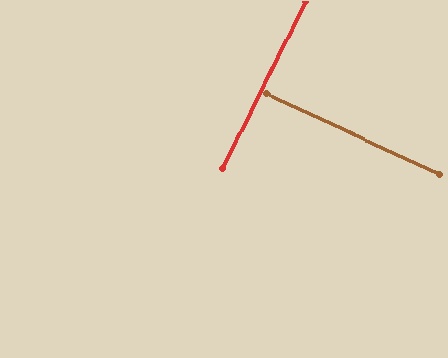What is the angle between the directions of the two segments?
Approximately 89 degrees.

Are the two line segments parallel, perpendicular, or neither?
Perpendicular — they meet at approximately 89°.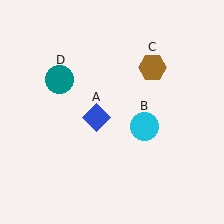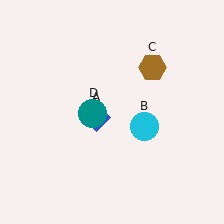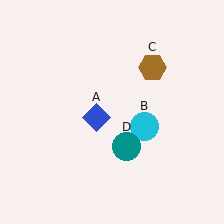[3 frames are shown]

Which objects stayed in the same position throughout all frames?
Blue diamond (object A) and cyan circle (object B) and brown hexagon (object C) remained stationary.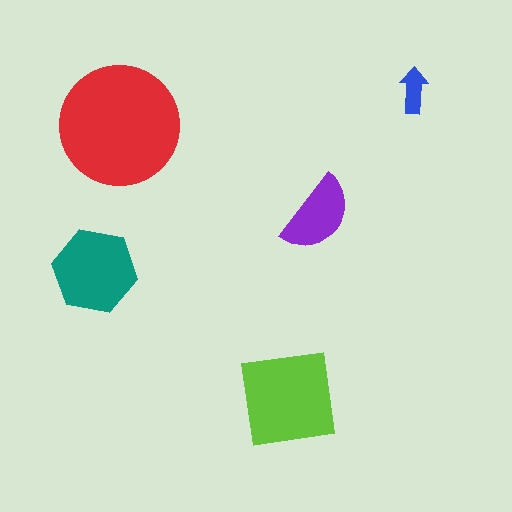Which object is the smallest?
The blue arrow.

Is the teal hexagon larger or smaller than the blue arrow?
Larger.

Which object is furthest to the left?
The teal hexagon is leftmost.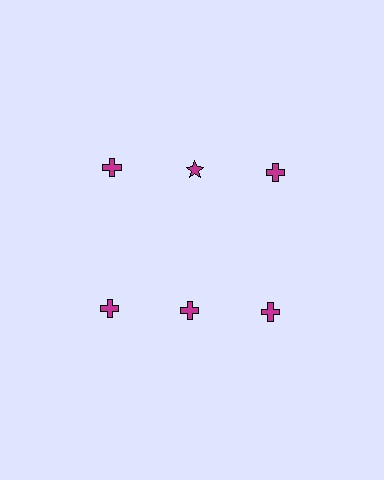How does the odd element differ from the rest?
It has a different shape: star instead of cross.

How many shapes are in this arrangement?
There are 6 shapes arranged in a grid pattern.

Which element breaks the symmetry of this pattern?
The magenta star in the top row, second from left column breaks the symmetry. All other shapes are magenta crosses.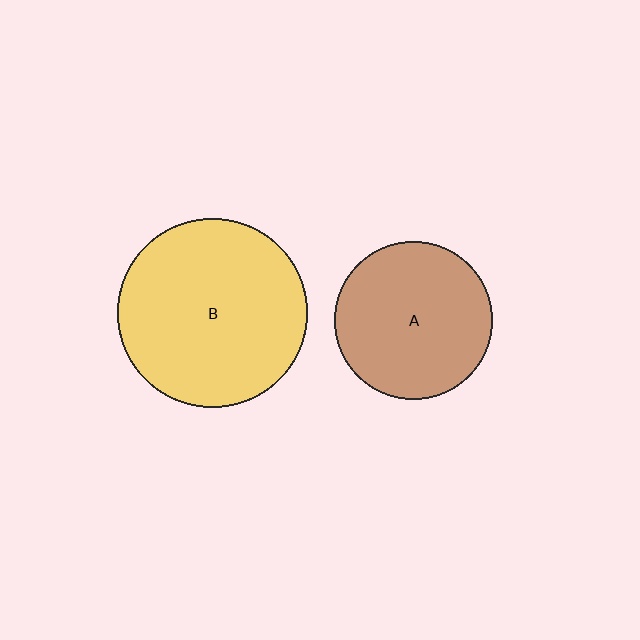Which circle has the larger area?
Circle B (yellow).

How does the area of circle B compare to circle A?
Approximately 1.4 times.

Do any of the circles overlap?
No, none of the circles overlap.